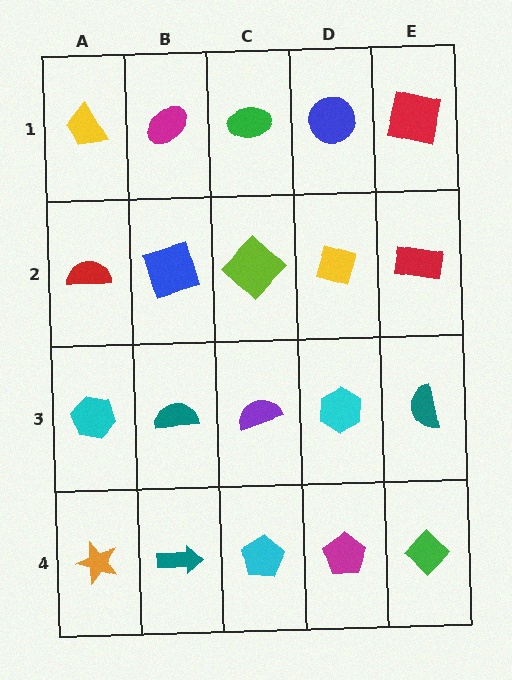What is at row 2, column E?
A red rectangle.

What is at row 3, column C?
A purple semicircle.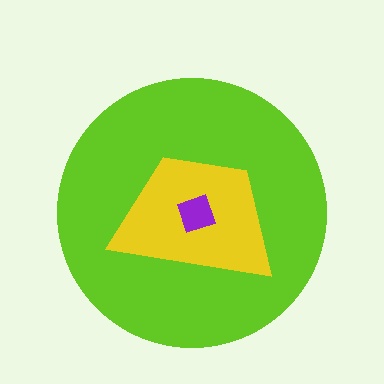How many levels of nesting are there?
3.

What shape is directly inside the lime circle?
The yellow trapezoid.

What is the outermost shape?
The lime circle.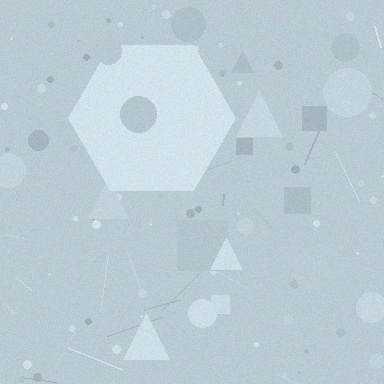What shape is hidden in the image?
A hexagon is hidden in the image.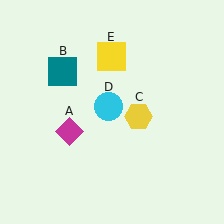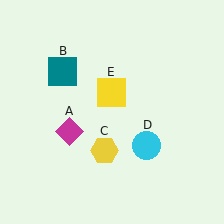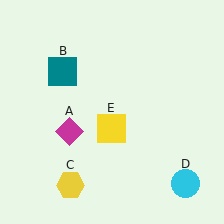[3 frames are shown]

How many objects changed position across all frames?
3 objects changed position: yellow hexagon (object C), cyan circle (object D), yellow square (object E).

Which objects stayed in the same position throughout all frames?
Magenta diamond (object A) and teal square (object B) remained stationary.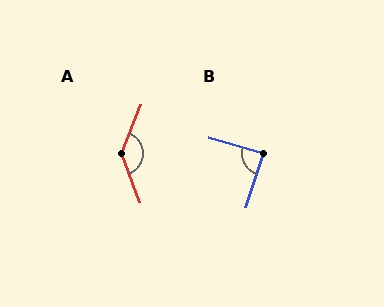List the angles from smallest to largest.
B (88°), A (138°).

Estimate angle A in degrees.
Approximately 138 degrees.